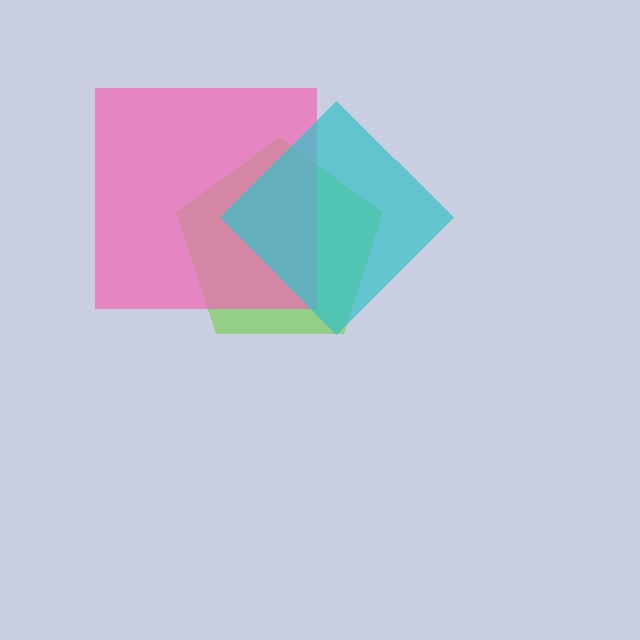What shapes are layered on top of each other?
The layered shapes are: a lime pentagon, a pink square, a cyan diamond.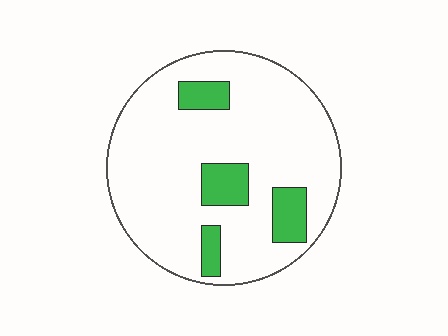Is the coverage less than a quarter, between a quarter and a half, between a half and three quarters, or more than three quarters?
Less than a quarter.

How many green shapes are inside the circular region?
4.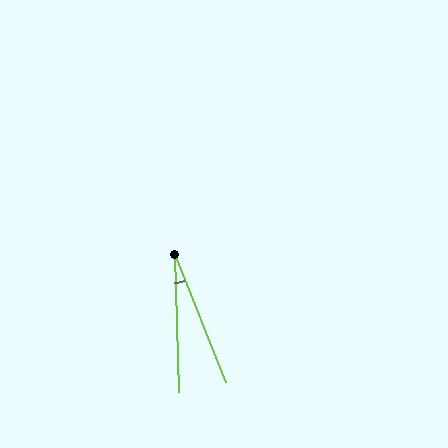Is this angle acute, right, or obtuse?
It is acute.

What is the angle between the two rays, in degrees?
Approximately 20 degrees.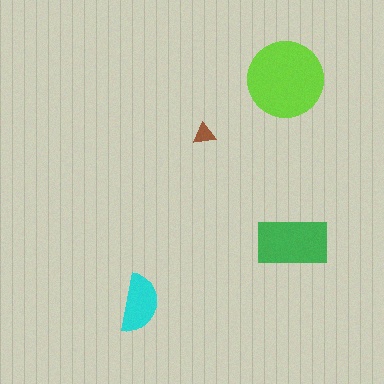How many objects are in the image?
There are 4 objects in the image.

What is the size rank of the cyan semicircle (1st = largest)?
3rd.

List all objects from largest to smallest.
The lime circle, the green rectangle, the cyan semicircle, the brown triangle.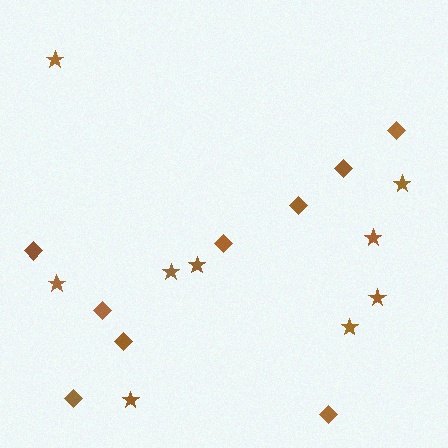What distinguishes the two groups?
There are 2 groups: one group of stars (9) and one group of diamonds (9).